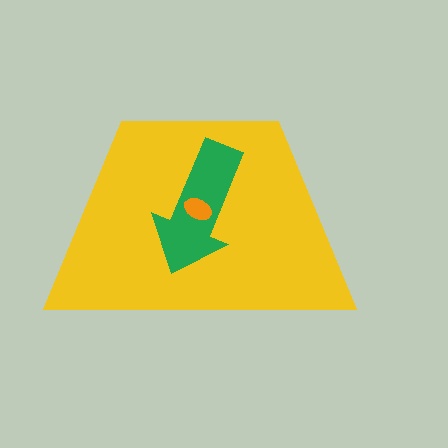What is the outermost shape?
The yellow trapezoid.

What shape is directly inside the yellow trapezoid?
The green arrow.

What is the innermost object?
The orange ellipse.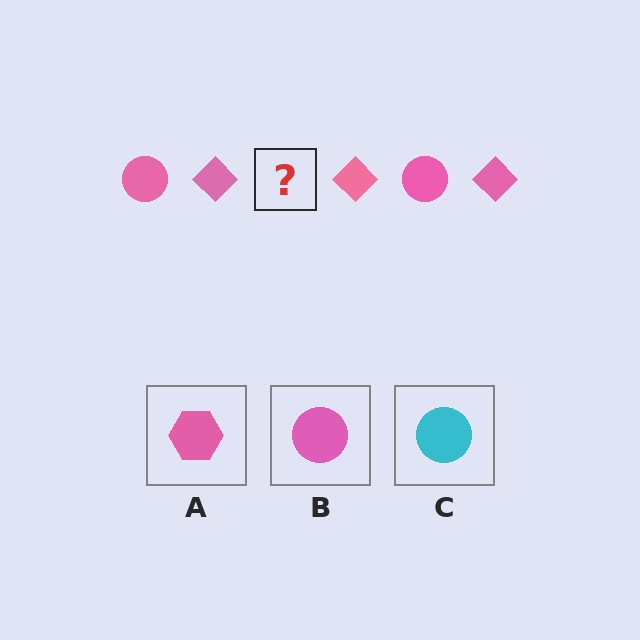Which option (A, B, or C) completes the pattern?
B.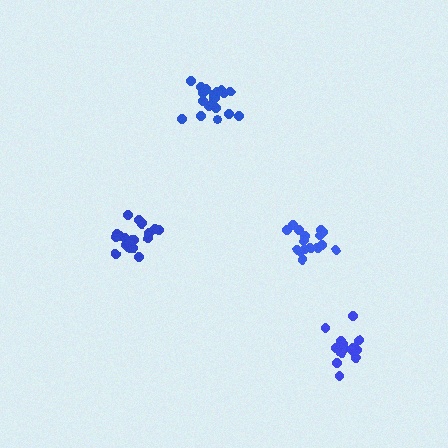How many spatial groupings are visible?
There are 4 spatial groupings.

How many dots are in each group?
Group 1: 16 dots, Group 2: 19 dots, Group 3: 18 dots, Group 4: 14 dots (67 total).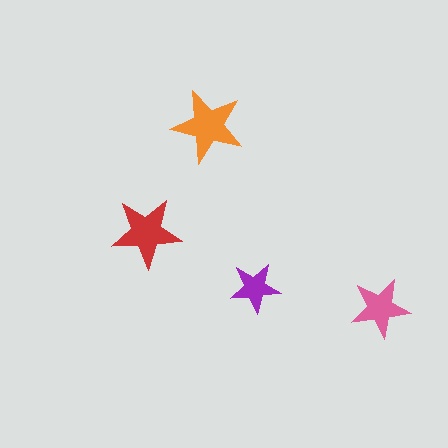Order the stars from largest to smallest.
the orange one, the red one, the pink one, the purple one.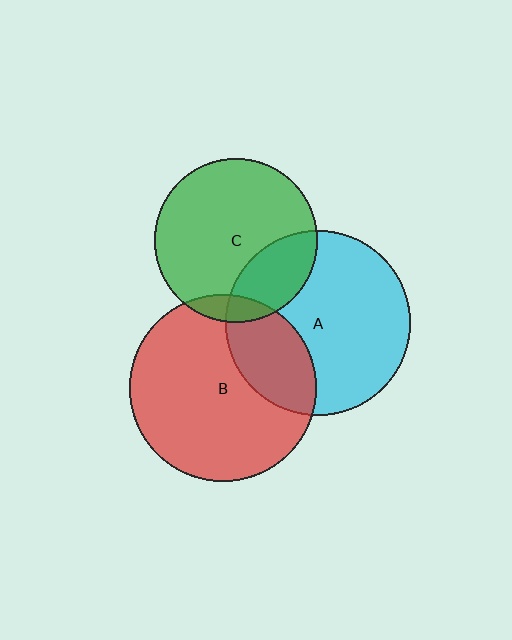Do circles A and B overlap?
Yes.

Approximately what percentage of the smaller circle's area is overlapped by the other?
Approximately 25%.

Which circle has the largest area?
Circle B (red).